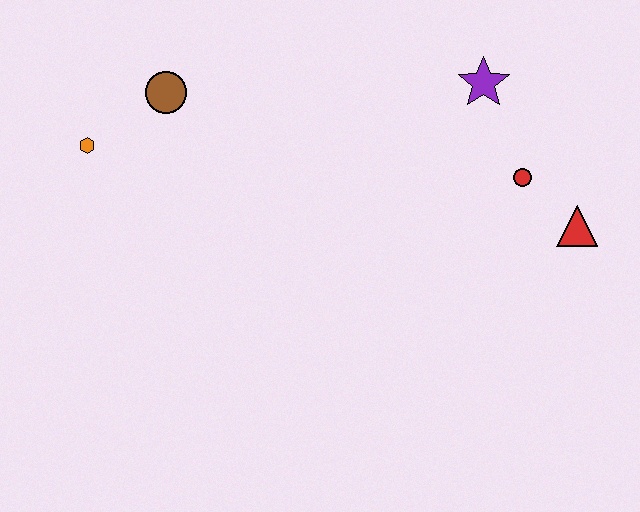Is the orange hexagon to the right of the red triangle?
No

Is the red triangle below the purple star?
Yes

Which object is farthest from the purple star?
The orange hexagon is farthest from the purple star.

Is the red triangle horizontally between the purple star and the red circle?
No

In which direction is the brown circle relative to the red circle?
The brown circle is to the left of the red circle.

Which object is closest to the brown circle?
The orange hexagon is closest to the brown circle.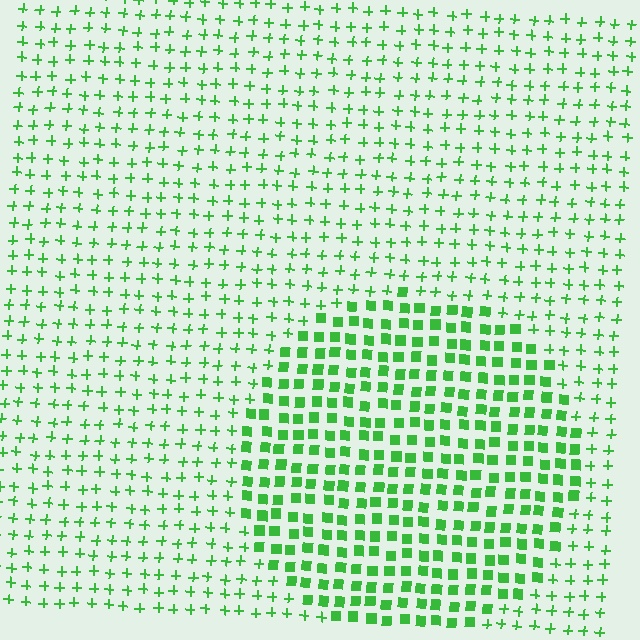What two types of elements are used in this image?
The image uses squares inside the circle region and plus signs outside it.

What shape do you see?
I see a circle.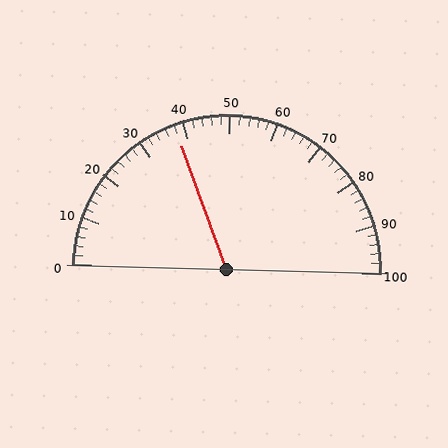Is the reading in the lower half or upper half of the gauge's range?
The reading is in the lower half of the range (0 to 100).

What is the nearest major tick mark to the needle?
The nearest major tick mark is 40.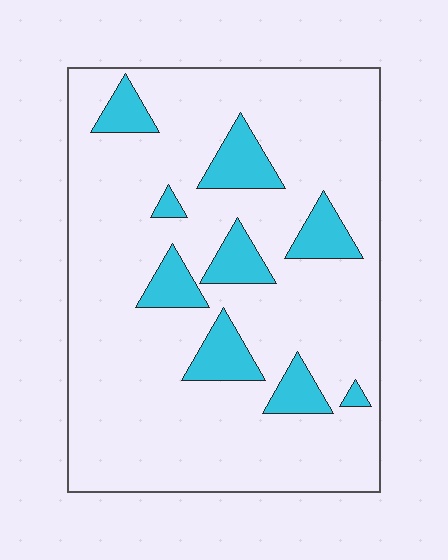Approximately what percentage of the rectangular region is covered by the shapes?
Approximately 15%.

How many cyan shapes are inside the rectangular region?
9.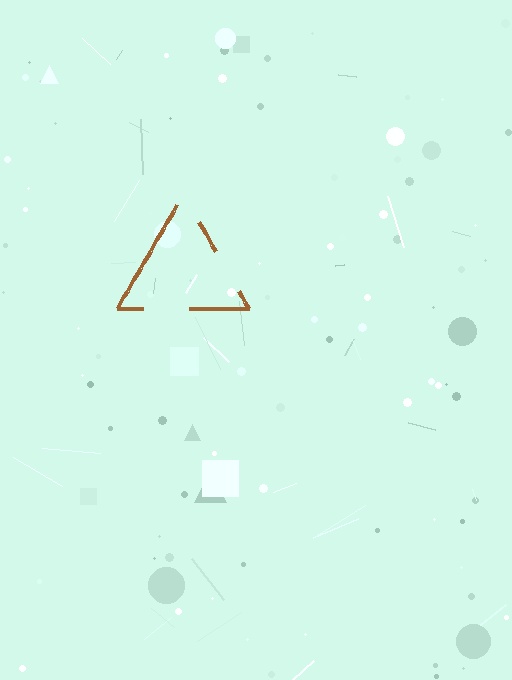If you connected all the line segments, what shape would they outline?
They would outline a triangle.